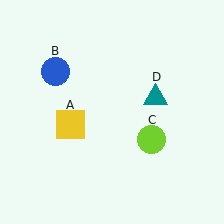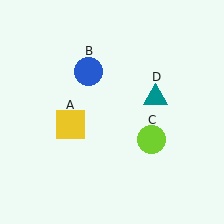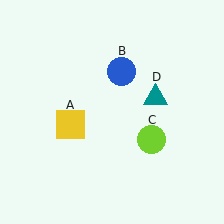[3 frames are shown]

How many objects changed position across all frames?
1 object changed position: blue circle (object B).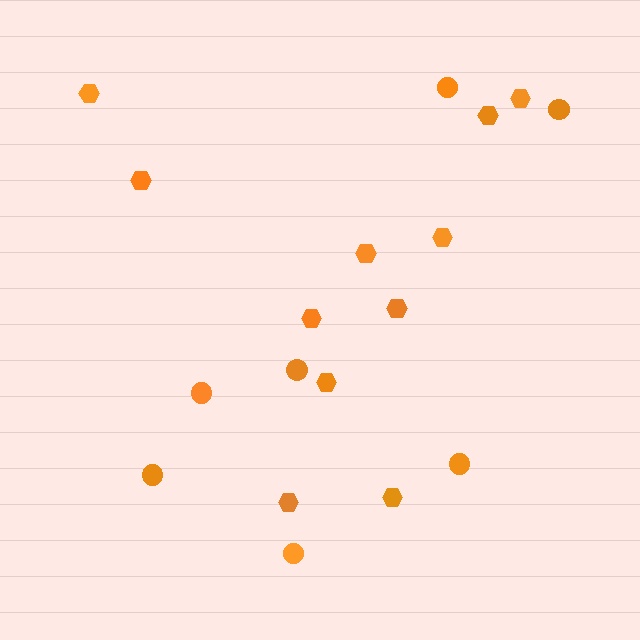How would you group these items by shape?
There are 2 groups: one group of hexagons (11) and one group of circles (7).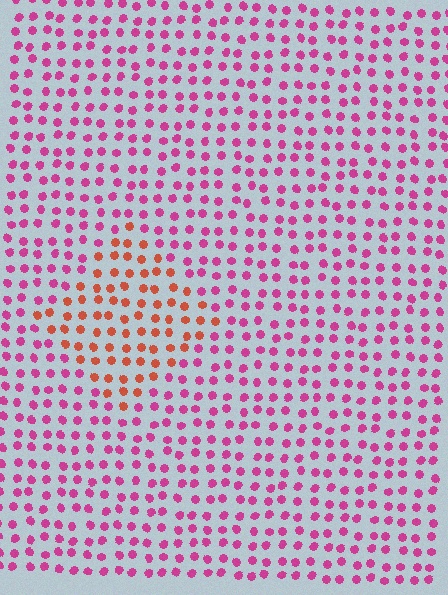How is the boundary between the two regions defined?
The boundary is defined purely by a slight shift in hue (about 46 degrees). Spacing, size, and orientation are identical on both sides.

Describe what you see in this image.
The image is filled with small magenta elements in a uniform arrangement. A diamond-shaped region is visible where the elements are tinted to a slightly different hue, forming a subtle color boundary.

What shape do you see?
I see a diamond.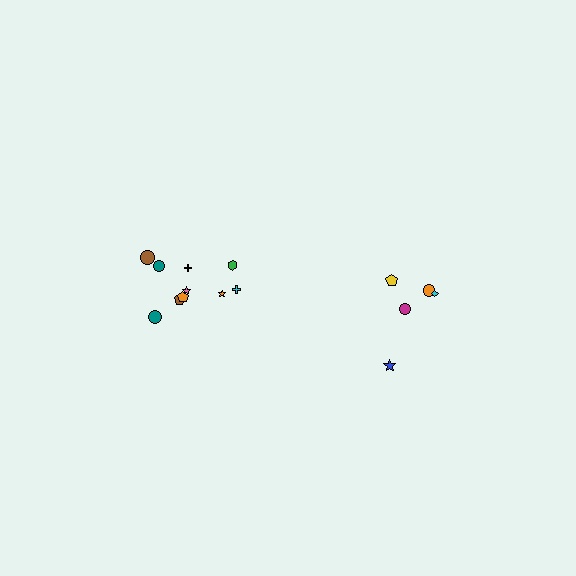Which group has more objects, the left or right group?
The left group.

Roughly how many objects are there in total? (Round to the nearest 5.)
Roughly 15 objects in total.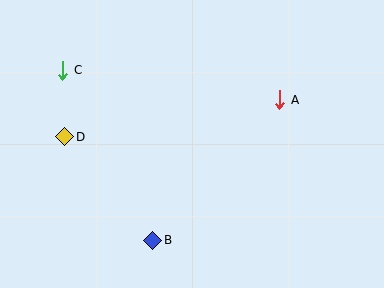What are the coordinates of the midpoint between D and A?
The midpoint between D and A is at (172, 118).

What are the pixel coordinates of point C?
Point C is at (63, 70).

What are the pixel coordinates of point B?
Point B is at (153, 240).